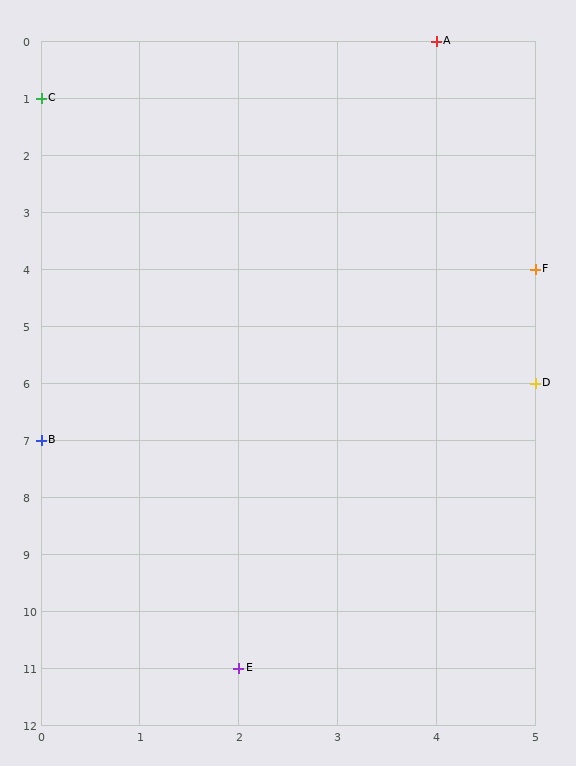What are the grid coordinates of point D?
Point D is at grid coordinates (5, 6).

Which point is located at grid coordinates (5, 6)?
Point D is at (5, 6).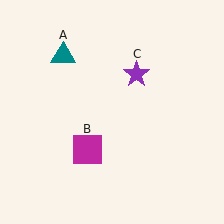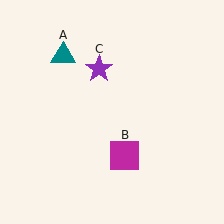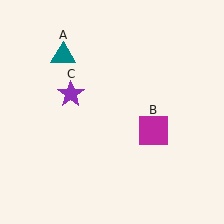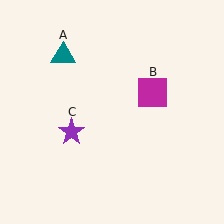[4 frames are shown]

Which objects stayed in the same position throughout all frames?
Teal triangle (object A) remained stationary.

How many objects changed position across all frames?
2 objects changed position: magenta square (object B), purple star (object C).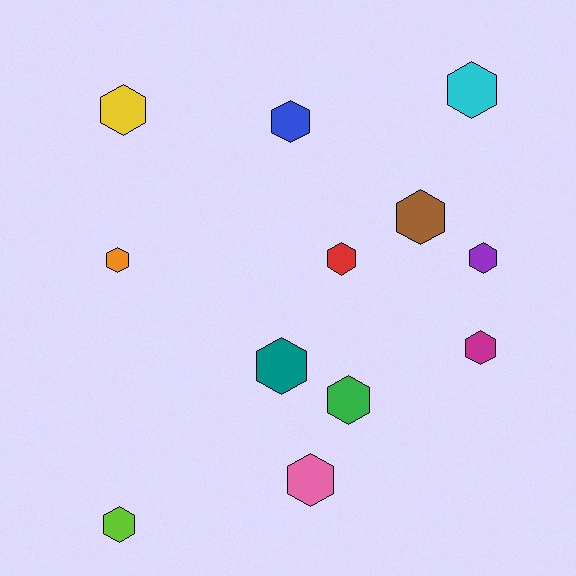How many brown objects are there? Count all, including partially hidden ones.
There is 1 brown object.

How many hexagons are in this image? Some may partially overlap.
There are 12 hexagons.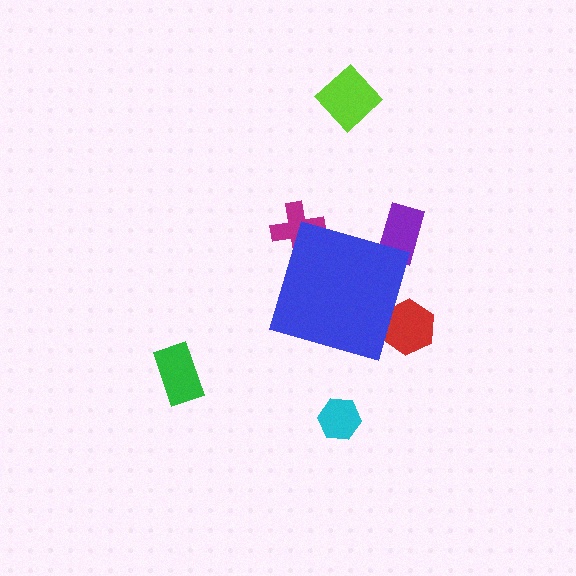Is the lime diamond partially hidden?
No, the lime diamond is fully visible.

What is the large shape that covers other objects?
A blue diamond.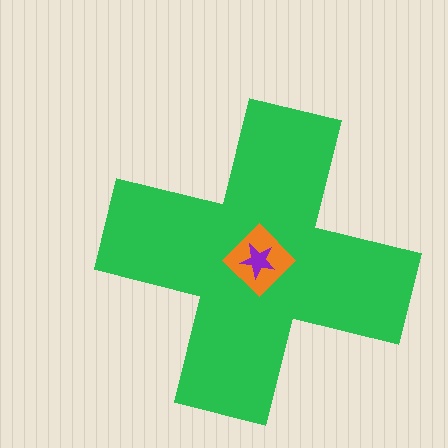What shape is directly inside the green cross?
The orange diamond.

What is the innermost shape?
The purple star.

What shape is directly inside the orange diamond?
The purple star.